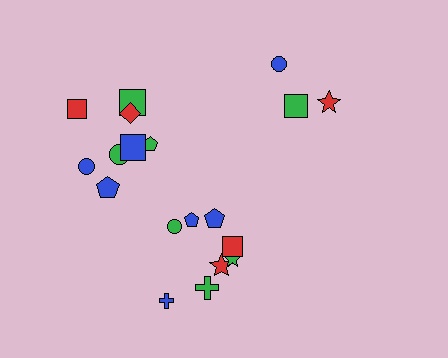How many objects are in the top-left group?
There are 8 objects.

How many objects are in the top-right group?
There are 3 objects.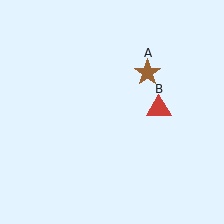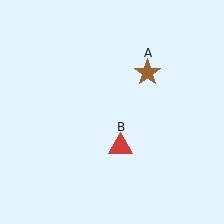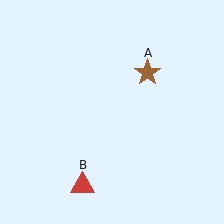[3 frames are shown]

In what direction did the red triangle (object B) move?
The red triangle (object B) moved down and to the left.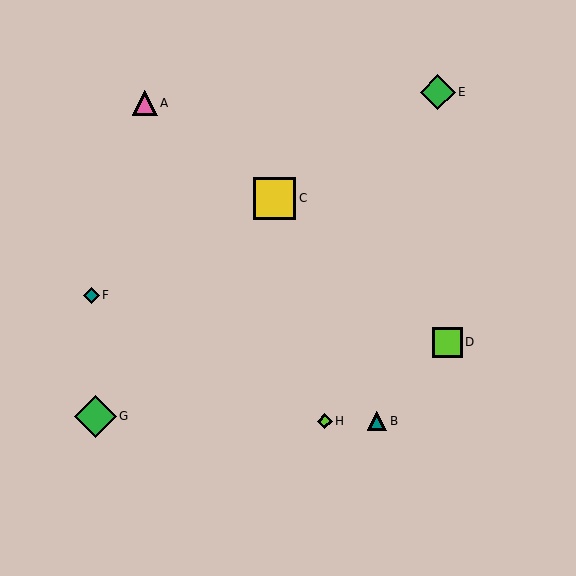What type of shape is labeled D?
Shape D is a lime square.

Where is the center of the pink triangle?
The center of the pink triangle is at (145, 103).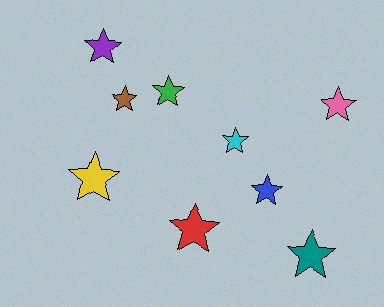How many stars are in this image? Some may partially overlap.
There are 9 stars.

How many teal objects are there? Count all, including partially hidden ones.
There is 1 teal object.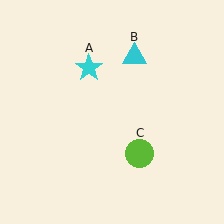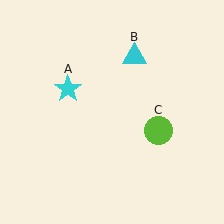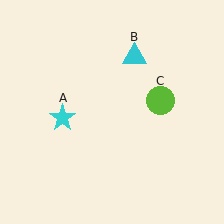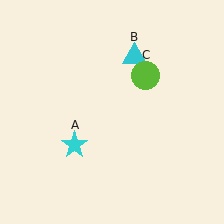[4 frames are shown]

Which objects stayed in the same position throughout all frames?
Cyan triangle (object B) remained stationary.